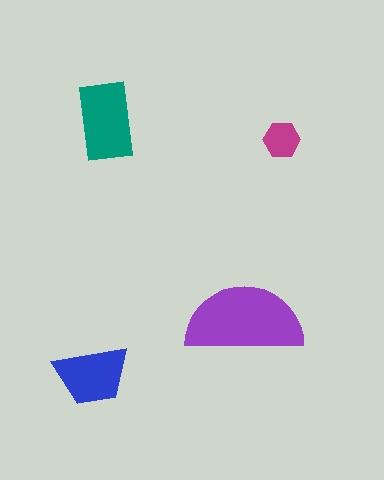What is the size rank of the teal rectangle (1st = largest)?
2nd.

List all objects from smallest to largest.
The magenta hexagon, the blue trapezoid, the teal rectangle, the purple semicircle.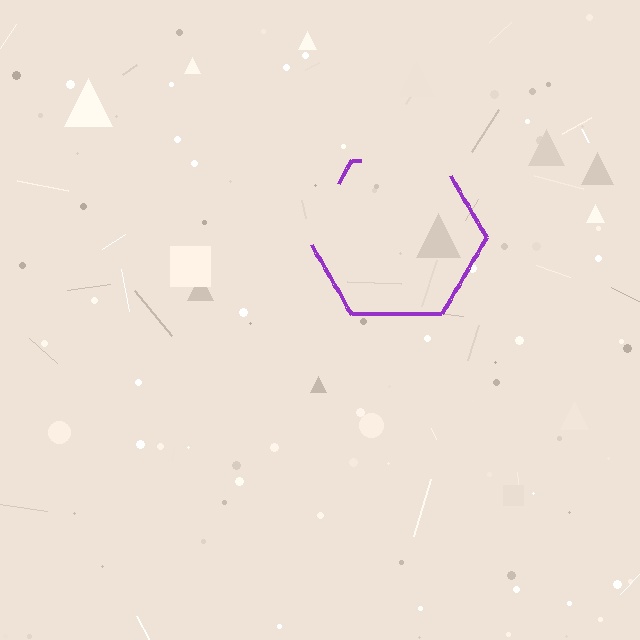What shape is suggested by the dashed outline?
The dashed outline suggests a hexagon.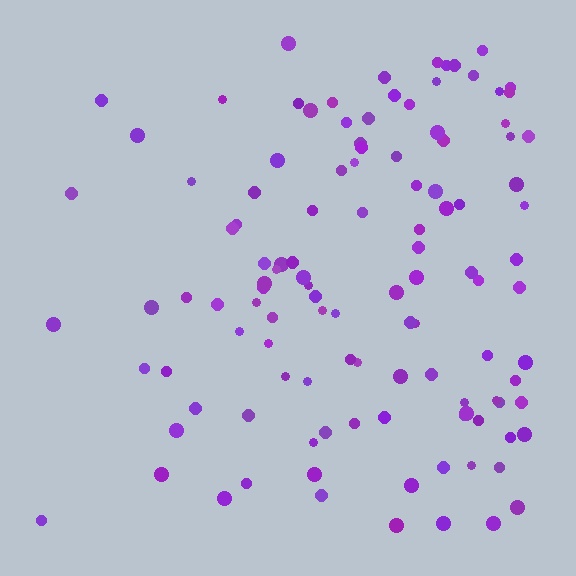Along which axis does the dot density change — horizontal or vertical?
Horizontal.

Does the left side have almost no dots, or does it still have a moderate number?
Still a moderate number, just noticeably fewer than the right.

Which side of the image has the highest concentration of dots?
The right.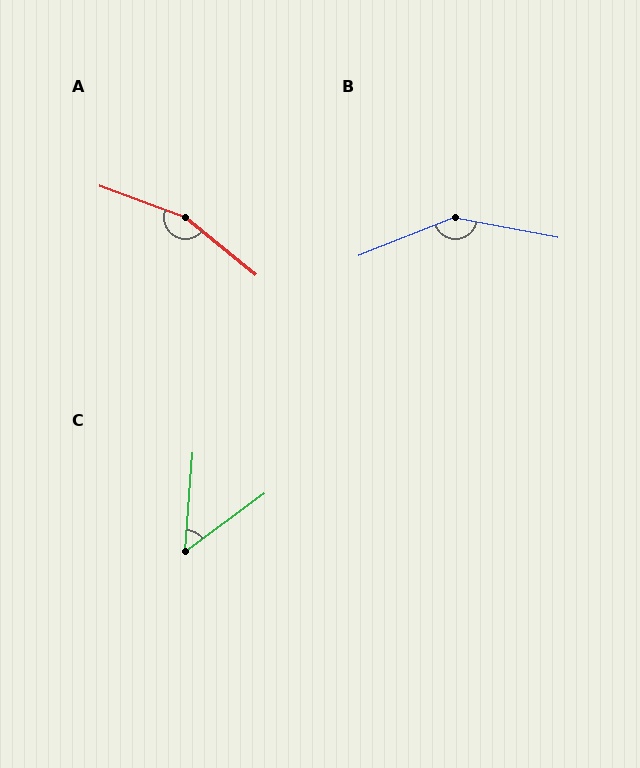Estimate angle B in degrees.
Approximately 147 degrees.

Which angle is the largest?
A, at approximately 161 degrees.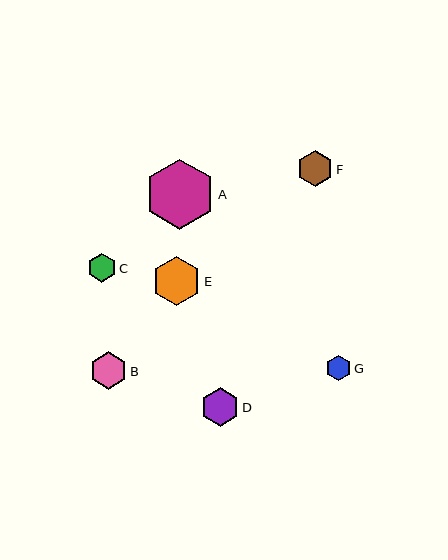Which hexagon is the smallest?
Hexagon G is the smallest with a size of approximately 25 pixels.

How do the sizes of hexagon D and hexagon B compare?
Hexagon D and hexagon B are approximately the same size.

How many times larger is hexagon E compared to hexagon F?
Hexagon E is approximately 1.4 times the size of hexagon F.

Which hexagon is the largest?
Hexagon A is the largest with a size of approximately 70 pixels.